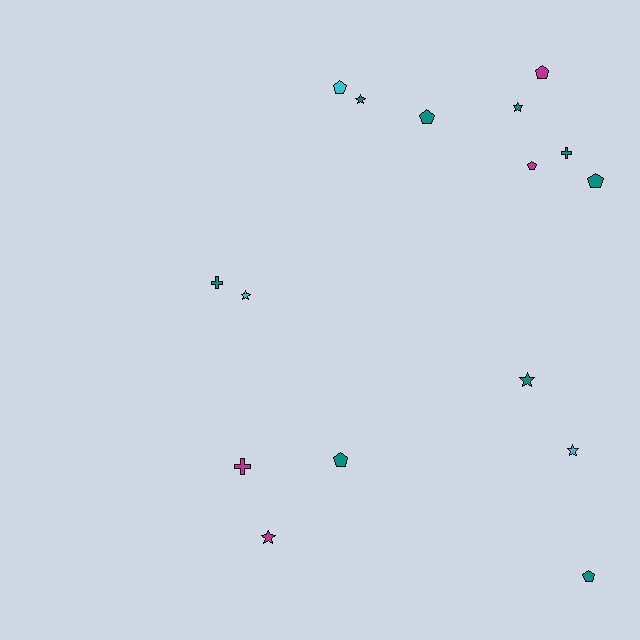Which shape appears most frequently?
Pentagon, with 7 objects.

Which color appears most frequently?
Teal, with 9 objects.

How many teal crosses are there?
There are 2 teal crosses.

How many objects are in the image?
There are 16 objects.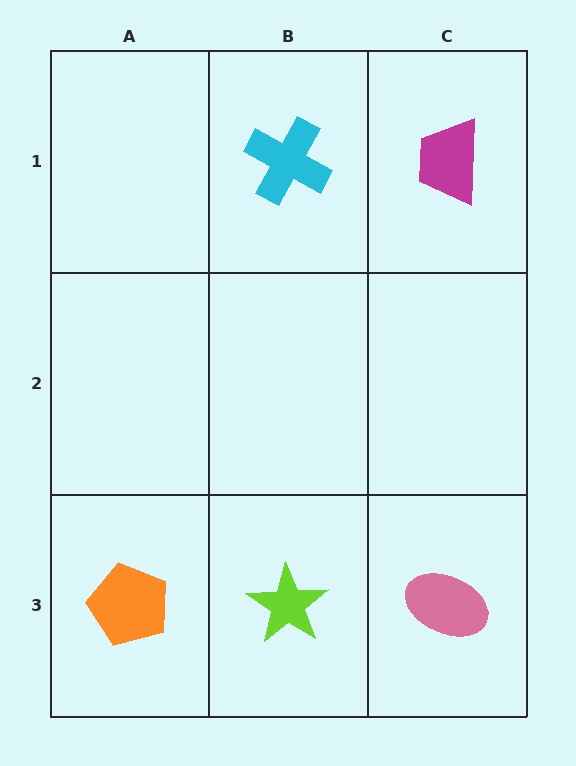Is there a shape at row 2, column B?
No, that cell is empty.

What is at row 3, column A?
An orange pentagon.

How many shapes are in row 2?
0 shapes.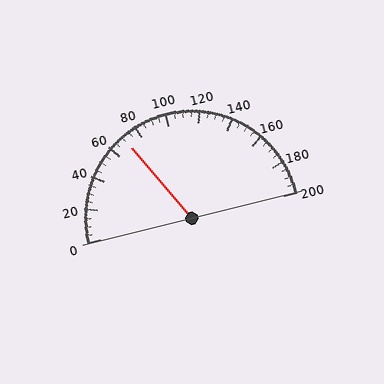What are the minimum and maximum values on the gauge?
The gauge ranges from 0 to 200.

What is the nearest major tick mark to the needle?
The nearest major tick mark is 80.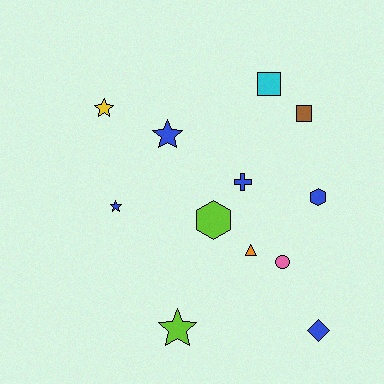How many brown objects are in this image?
There is 1 brown object.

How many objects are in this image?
There are 12 objects.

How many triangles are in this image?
There is 1 triangle.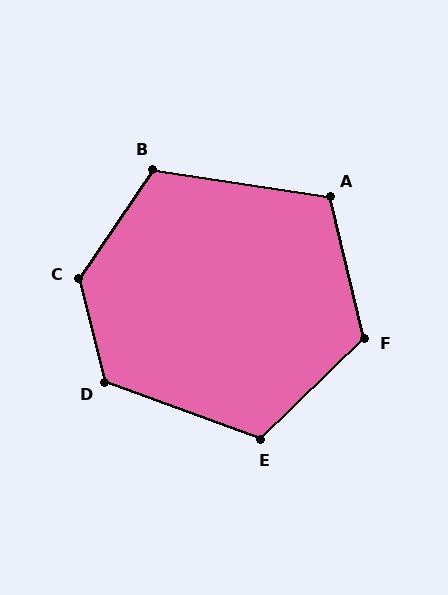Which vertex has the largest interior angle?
C, at approximately 132 degrees.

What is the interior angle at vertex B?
Approximately 116 degrees (obtuse).